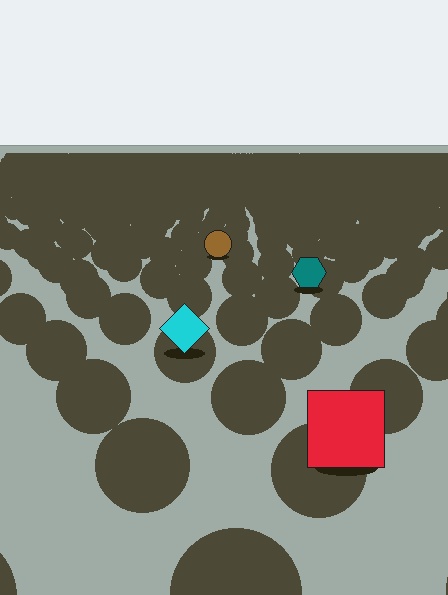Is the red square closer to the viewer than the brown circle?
Yes. The red square is closer — you can tell from the texture gradient: the ground texture is coarser near it.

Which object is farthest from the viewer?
The brown circle is farthest from the viewer. It appears smaller and the ground texture around it is denser.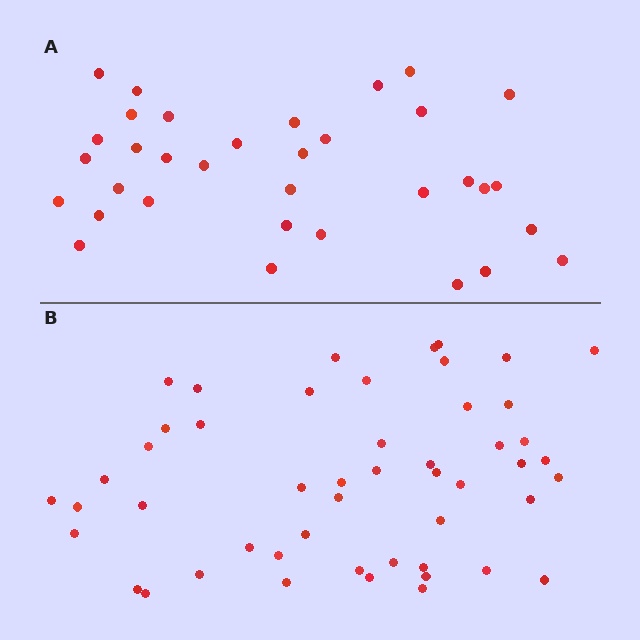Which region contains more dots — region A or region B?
Region B (the bottom region) has more dots.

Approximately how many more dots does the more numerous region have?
Region B has approximately 15 more dots than region A.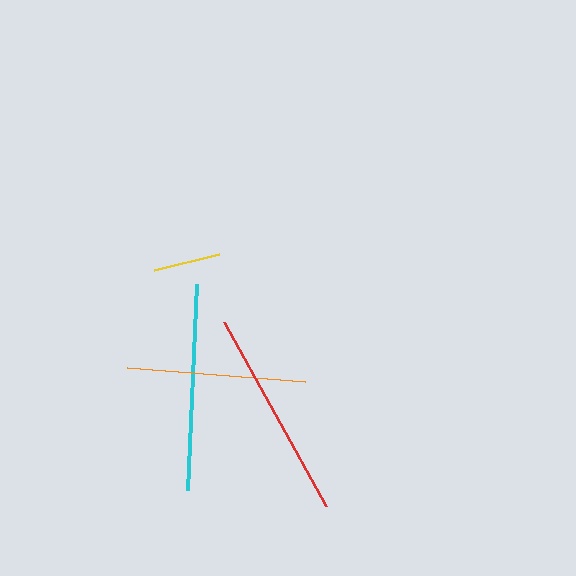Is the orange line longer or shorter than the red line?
The red line is longer than the orange line.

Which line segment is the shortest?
The yellow line is the shortest at approximately 67 pixels.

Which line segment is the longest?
The red line is the longest at approximately 210 pixels.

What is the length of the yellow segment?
The yellow segment is approximately 67 pixels long.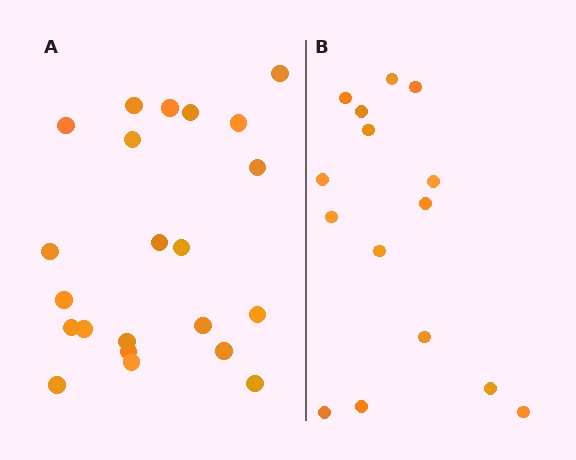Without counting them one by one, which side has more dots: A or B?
Region A (the left region) has more dots.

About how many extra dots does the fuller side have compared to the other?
Region A has roughly 8 or so more dots than region B.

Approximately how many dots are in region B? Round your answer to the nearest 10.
About 20 dots. (The exact count is 15, which rounds to 20.)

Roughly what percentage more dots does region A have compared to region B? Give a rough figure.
About 45% more.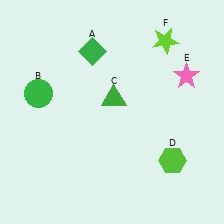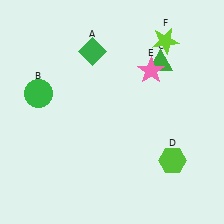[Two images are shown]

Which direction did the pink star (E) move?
The pink star (E) moved left.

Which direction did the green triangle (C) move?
The green triangle (C) moved right.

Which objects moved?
The objects that moved are: the green triangle (C), the pink star (E).